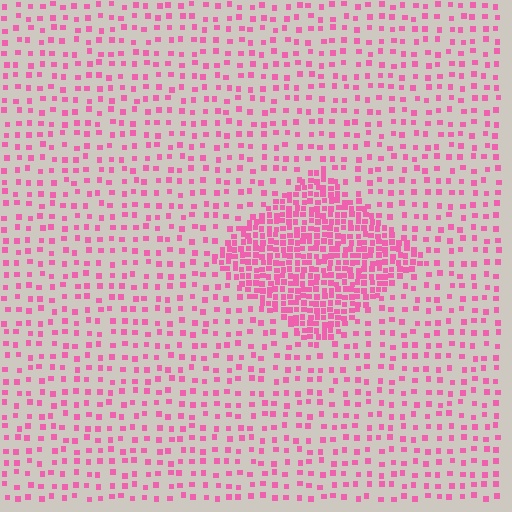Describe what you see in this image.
The image contains small pink elements arranged at two different densities. A diamond-shaped region is visible where the elements are more densely packed than the surrounding area.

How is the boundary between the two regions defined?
The boundary is defined by a change in element density (approximately 2.9x ratio). All elements are the same color, size, and shape.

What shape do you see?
I see a diamond.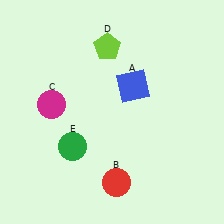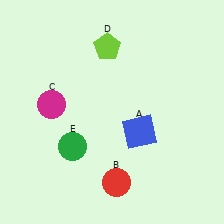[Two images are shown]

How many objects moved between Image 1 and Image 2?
1 object moved between the two images.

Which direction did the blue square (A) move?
The blue square (A) moved down.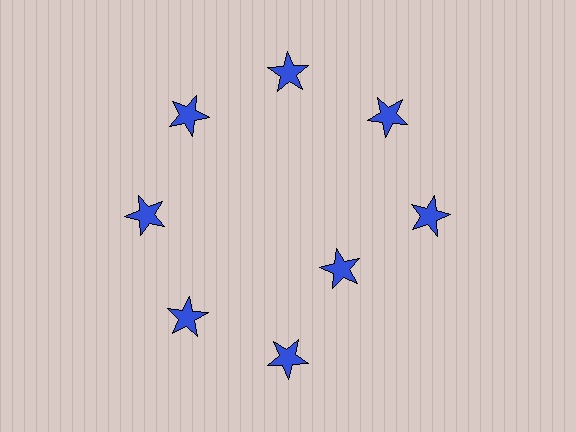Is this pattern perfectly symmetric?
No. The 8 blue stars are arranged in a ring, but one element near the 4 o'clock position is pulled inward toward the center, breaking the 8-fold rotational symmetry.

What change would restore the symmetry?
The symmetry would be restored by moving it outward, back onto the ring so that all 8 stars sit at equal angles and equal distance from the center.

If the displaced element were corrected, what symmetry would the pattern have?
It would have 8-fold rotational symmetry — the pattern would map onto itself every 45 degrees.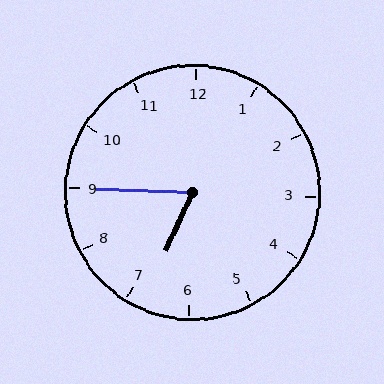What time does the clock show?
6:45.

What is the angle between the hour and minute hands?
Approximately 68 degrees.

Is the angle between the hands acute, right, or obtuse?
It is acute.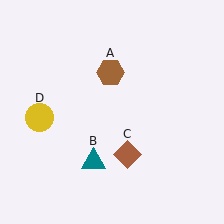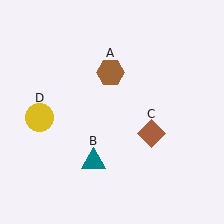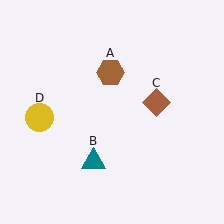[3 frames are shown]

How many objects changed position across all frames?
1 object changed position: brown diamond (object C).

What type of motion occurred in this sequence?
The brown diamond (object C) rotated counterclockwise around the center of the scene.